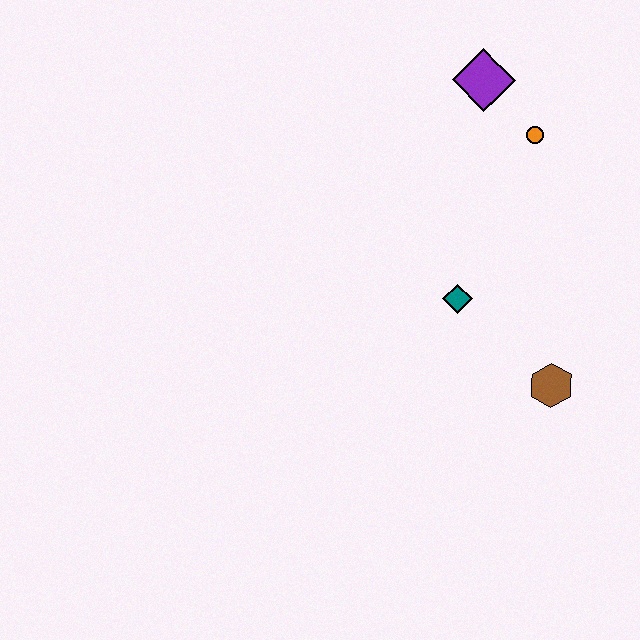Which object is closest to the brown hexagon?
The teal diamond is closest to the brown hexagon.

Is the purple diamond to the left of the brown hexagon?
Yes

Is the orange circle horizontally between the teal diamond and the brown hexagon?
Yes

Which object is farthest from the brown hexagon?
The purple diamond is farthest from the brown hexagon.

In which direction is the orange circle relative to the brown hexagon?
The orange circle is above the brown hexagon.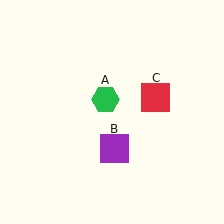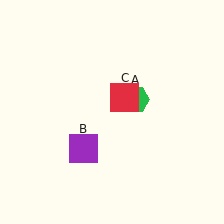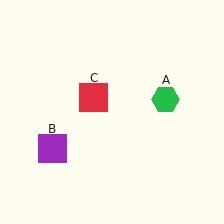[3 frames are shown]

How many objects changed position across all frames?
3 objects changed position: green hexagon (object A), purple square (object B), red square (object C).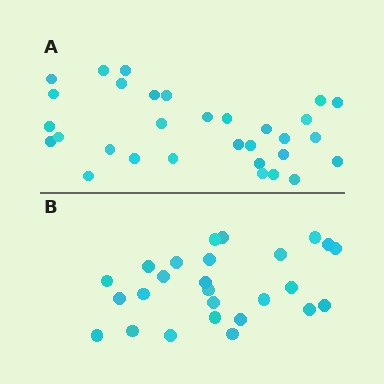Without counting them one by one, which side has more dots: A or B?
Region A (the top region) has more dots.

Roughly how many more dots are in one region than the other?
Region A has about 5 more dots than region B.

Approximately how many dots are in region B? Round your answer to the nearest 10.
About 30 dots. (The exact count is 26, which rounds to 30.)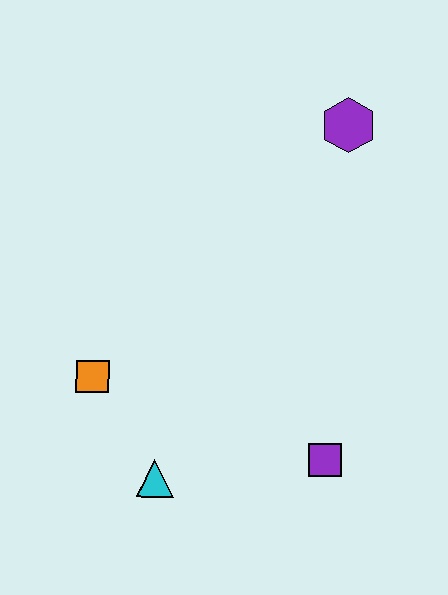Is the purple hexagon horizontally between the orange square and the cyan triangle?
No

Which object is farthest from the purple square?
The purple hexagon is farthest from the purple square.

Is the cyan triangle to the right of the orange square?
Yes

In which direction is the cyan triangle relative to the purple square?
The cyan triangle is to the left of the purple square.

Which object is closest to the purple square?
The cyan triangle is closest to the purple square.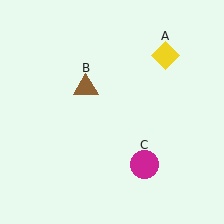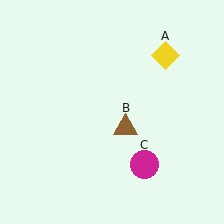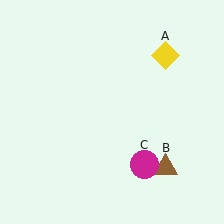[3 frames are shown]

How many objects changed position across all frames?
1 object changed position: brown triangle (object B).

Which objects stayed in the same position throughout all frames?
Yellow diamond (object A) and magenta circle (object C) remained stationary.